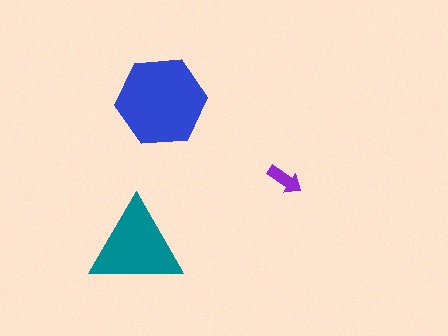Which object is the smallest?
The purple arrow.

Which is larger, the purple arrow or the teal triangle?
The teal triangle.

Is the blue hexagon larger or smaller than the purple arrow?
Larger.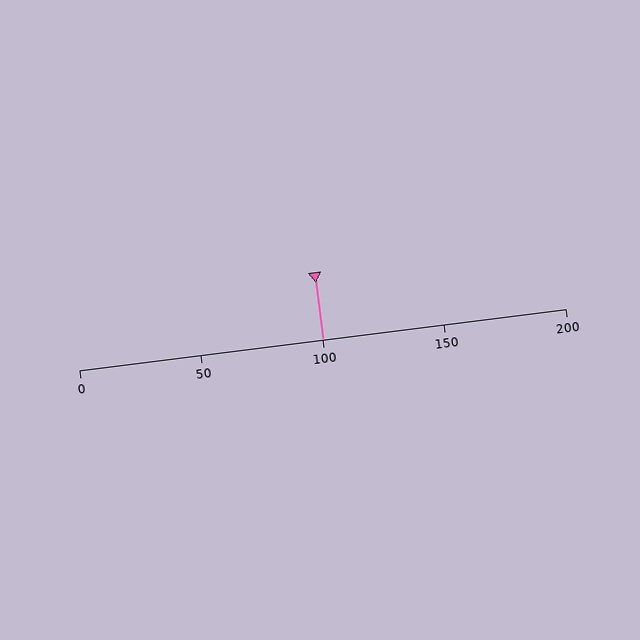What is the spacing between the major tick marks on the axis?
The major ticks are spaced 50 apart.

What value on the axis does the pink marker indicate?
The marker indicates approximately 100.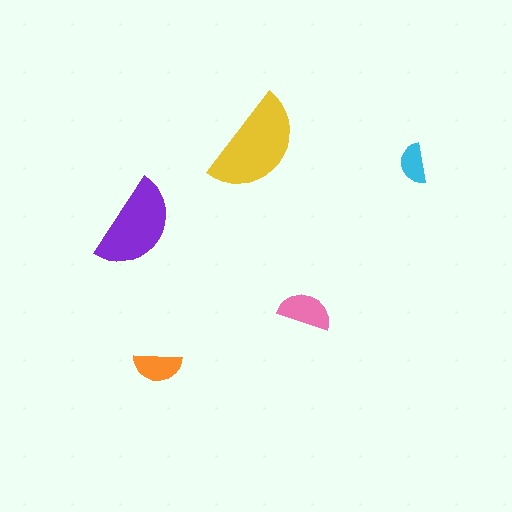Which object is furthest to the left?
The purple semicircle is leftmost.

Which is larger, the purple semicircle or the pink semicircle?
The purple one.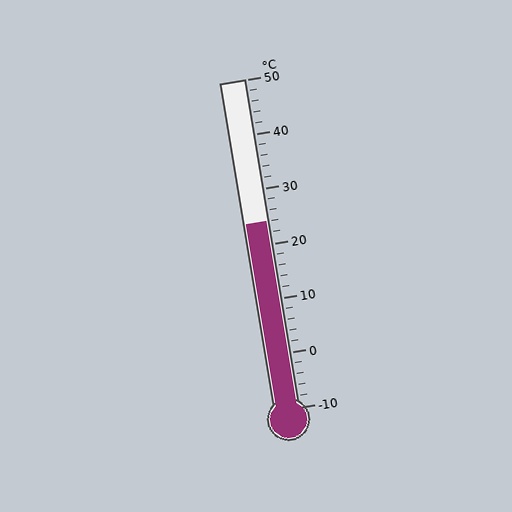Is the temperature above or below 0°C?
The temperature is above 0°C.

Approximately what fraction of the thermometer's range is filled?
The thermometer is filled to approximately 55% of its range.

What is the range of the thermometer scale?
The thermometer scale ranges from -10°C to 50°C.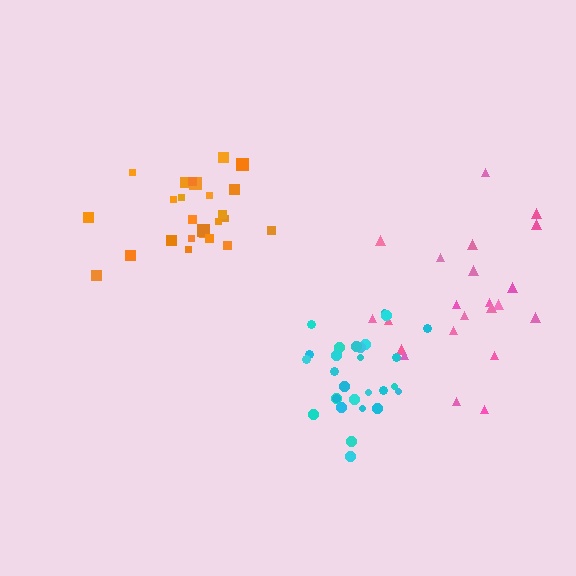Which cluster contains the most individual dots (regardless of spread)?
Cyan (28).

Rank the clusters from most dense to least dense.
cyan, orange, pink.